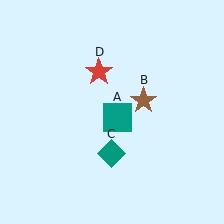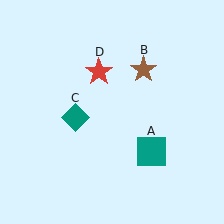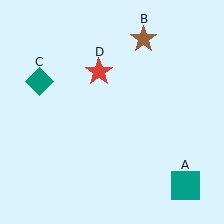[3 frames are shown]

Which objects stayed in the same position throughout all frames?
Red star (object D) remained stationary.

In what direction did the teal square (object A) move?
The teal square (object A) moved down and to the right.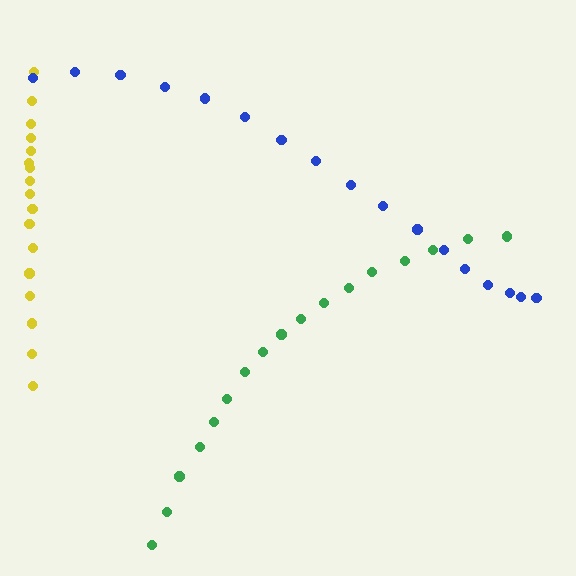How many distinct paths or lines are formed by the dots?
There are 3 distinct paths.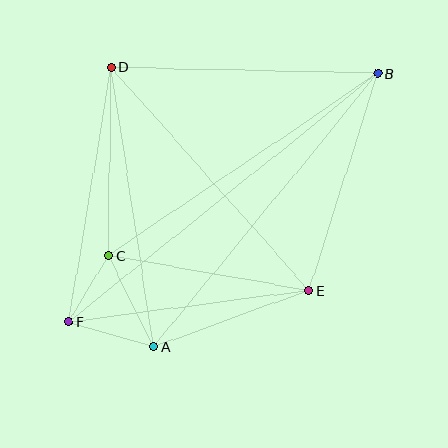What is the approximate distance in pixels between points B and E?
The distance between B and E is approximately 228 pixels.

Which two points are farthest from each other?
Points B and F are farthest from each other.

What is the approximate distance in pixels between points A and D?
The distance between A and D is approximately 283 pixels.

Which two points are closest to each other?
Points C and F are closest to each other.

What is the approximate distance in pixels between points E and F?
The distance between E and F is approximately 242 pixels.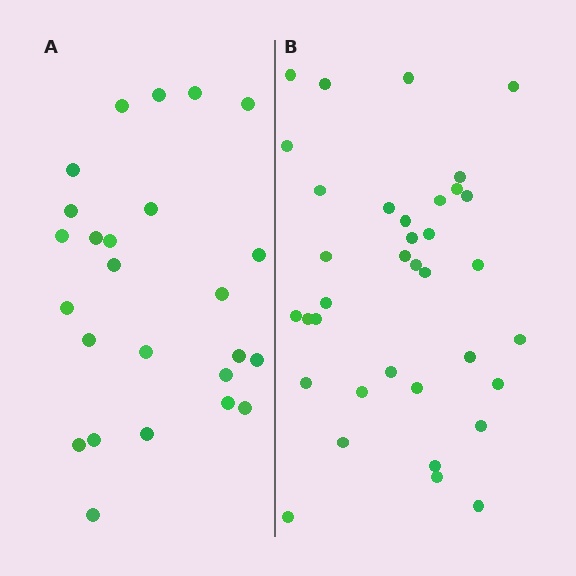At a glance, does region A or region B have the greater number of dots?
Region B (the right region) has more dots.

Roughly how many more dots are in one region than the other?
Region B has roughly 12 or so more dots than region A.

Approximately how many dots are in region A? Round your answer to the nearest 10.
About 20 dots. (The exact count is 25, which rounds to 20.)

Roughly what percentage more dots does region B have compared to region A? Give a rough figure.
About 45% more.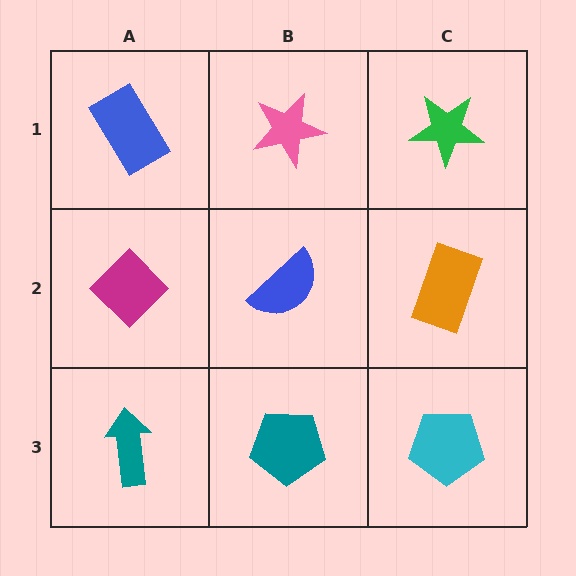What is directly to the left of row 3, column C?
A teal pentagon.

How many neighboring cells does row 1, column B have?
3.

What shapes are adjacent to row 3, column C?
An orange rectangle (row 2, column C), a teal pentagon (row 3, column B).